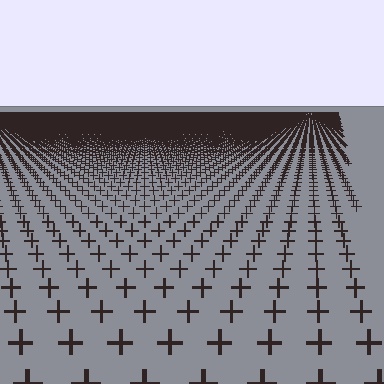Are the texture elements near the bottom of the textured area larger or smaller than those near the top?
Larger. Near the bottom, elements are closer to the viewer and appear at a bigger on-screen size.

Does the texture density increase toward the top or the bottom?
Density increases toward the top.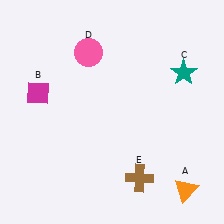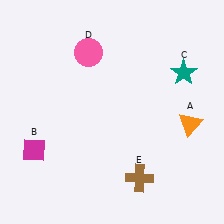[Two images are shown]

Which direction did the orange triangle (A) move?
The orange triangle (A) moved up.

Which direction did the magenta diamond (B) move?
The magenta diamond (B) moved down.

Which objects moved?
The objects that moved are: the orange triangle (A), the magenta diamond (B).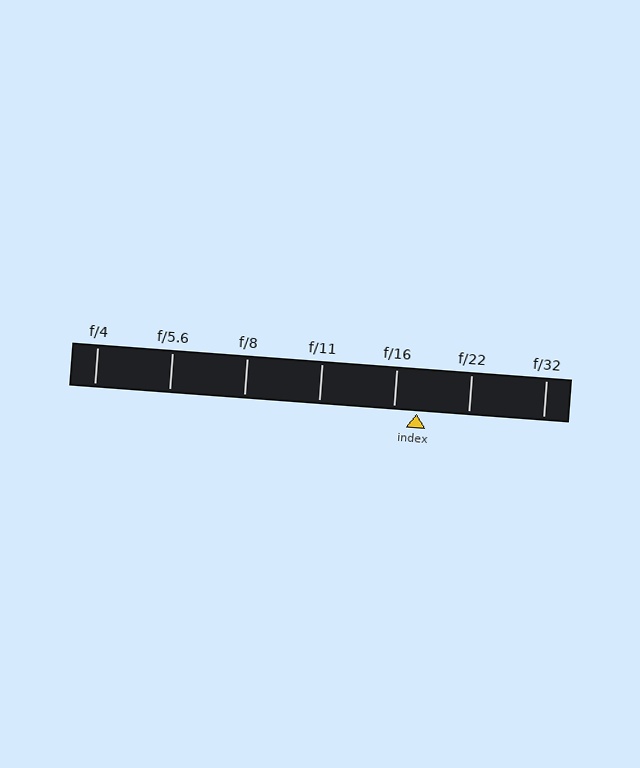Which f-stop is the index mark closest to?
The index mark is closest to f/16.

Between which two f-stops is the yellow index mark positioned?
The index mark is between f/16 and f/22.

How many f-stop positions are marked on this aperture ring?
There are 7 f-stop positions marked.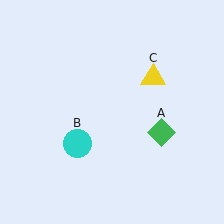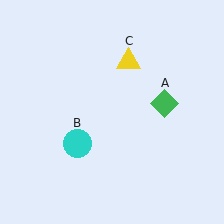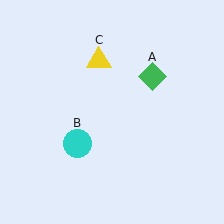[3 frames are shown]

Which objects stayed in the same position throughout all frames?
Cyan circle (object B) remained stationary.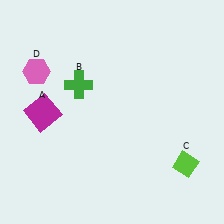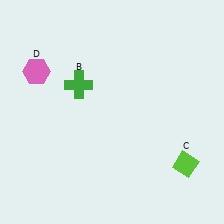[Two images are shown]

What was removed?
The magenta square (A) was removed in Image 2.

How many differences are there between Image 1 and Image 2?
There is 1 difference between the two images.